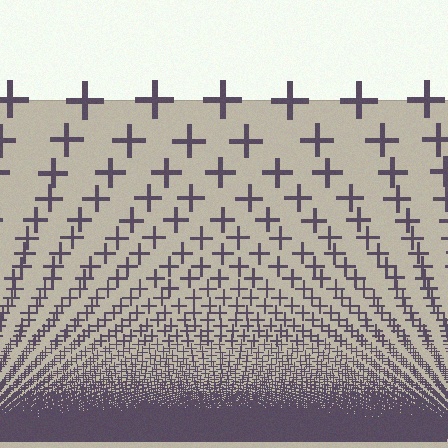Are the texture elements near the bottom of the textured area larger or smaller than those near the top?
Smaller. The gradient is inverted — elements near the bottom are smaller and denser.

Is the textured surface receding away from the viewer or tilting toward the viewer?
The surface appears to tilt toward the viewer. Texture elements get larger and sparser toward the top.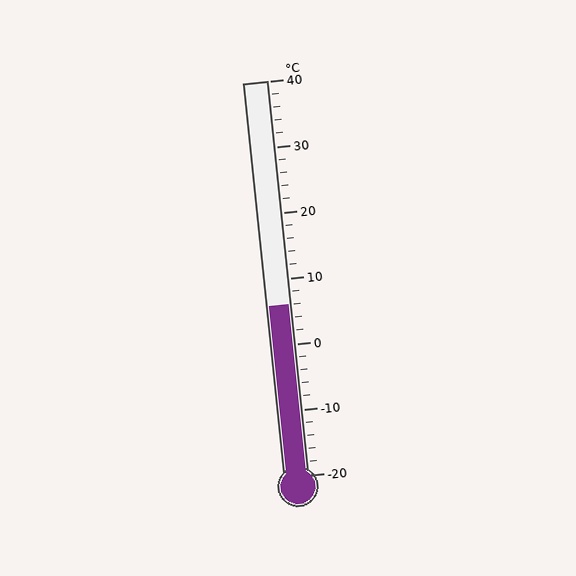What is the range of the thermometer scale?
The thermometer scale ranges from -20°C to 40°C.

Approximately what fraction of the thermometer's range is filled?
The thermometer is filled to approximately 45% of its range.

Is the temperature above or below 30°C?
The temperature is below 30°C.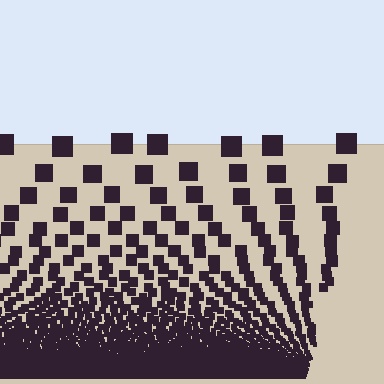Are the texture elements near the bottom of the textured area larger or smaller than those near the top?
Smaller. The gradient is inverted — elements near the bottom are smaller and denser.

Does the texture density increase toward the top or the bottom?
Density increases toward the bottom.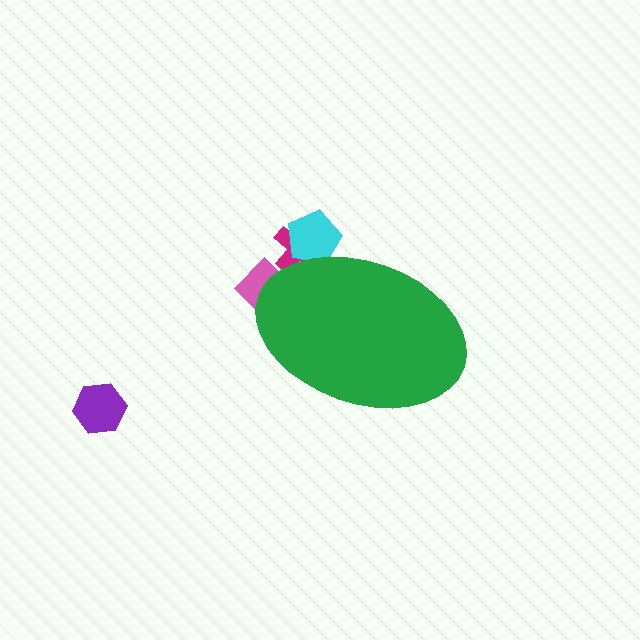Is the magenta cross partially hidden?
Yes, the magenta cross is partially hidden behind the green ellipse.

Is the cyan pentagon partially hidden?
Yes, the cyan pentagon is partially hidden behind the green ellipse.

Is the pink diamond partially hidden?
Yes, the pink diamond is partially hidden behind the green ellipse.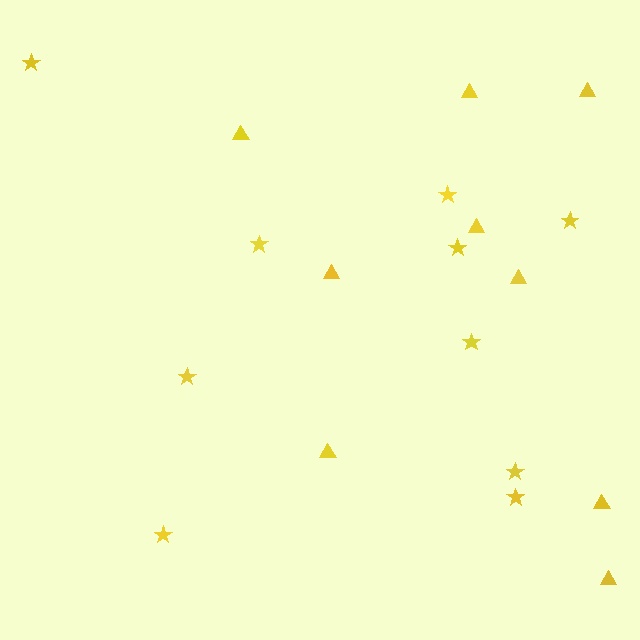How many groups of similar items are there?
There are 2 groups: one group of stars (10) and one group of triangles (9).